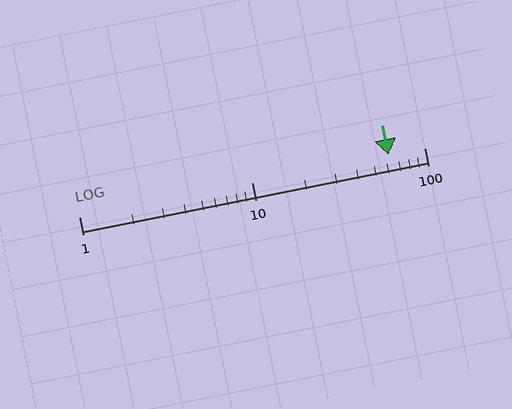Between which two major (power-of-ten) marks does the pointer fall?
The pointer is between 10 and 100.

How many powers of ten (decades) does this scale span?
The scale spans 2 decades, from 1 to 100.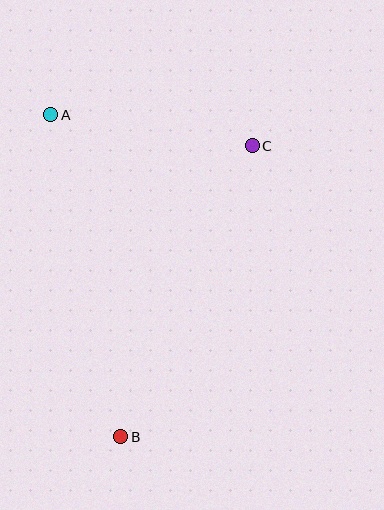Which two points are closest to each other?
Points A and C are closest to each other.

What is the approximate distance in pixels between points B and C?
The distance between B and C is approximately 319 pixels.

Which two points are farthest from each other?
Points A and B are farthest from each other.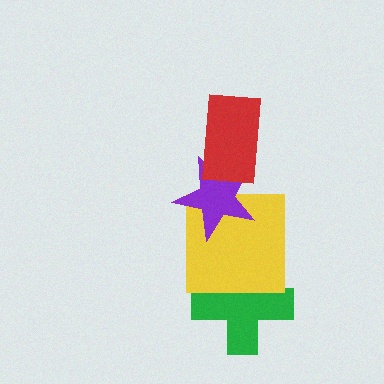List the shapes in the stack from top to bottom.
From top to bottom: the red rectangle, the purple star, the yellow square, the green cross.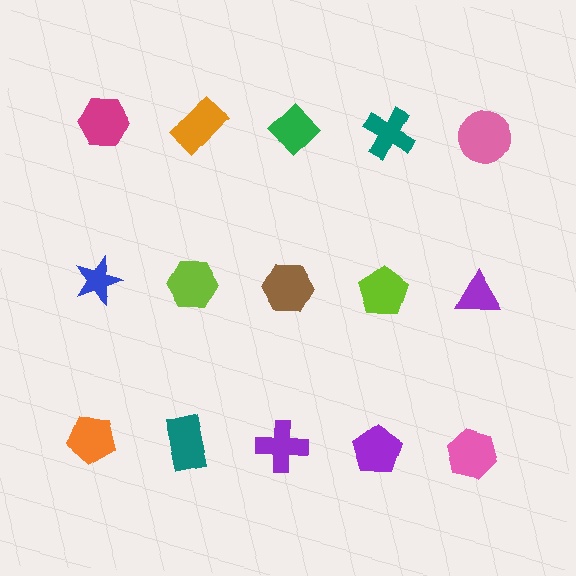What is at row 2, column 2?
A lime hexagon.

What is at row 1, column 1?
A magenta hexagon.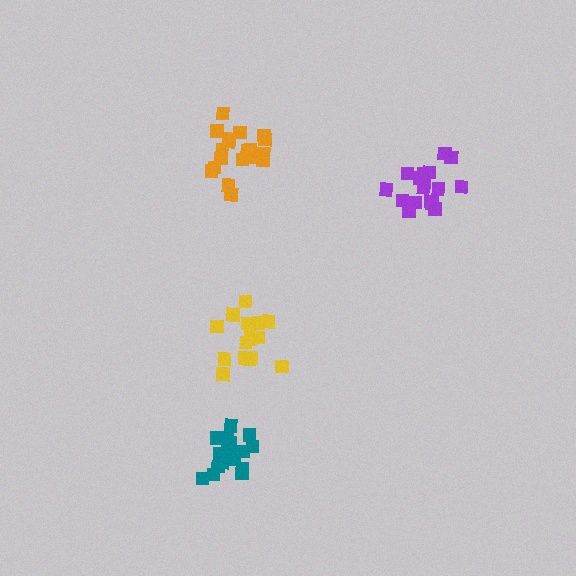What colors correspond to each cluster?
The clusters are colored: orange, purple, yellow, teal.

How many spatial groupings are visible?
There are 4 spatial groupings.